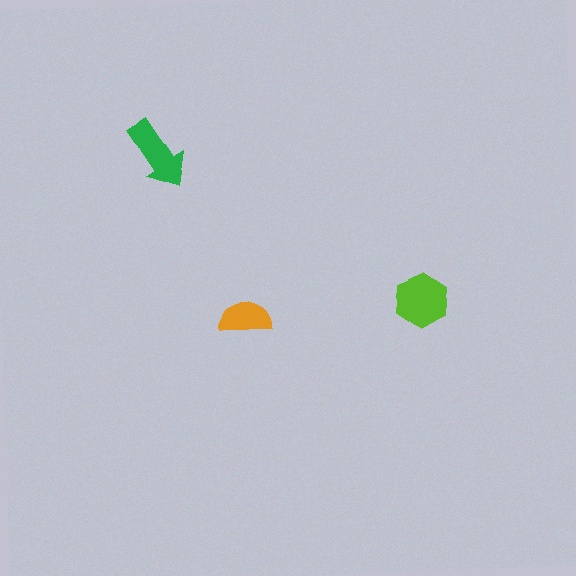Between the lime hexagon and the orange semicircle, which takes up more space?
The lime hexagon.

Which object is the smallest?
The orange semicircle.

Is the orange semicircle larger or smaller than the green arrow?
Smaller.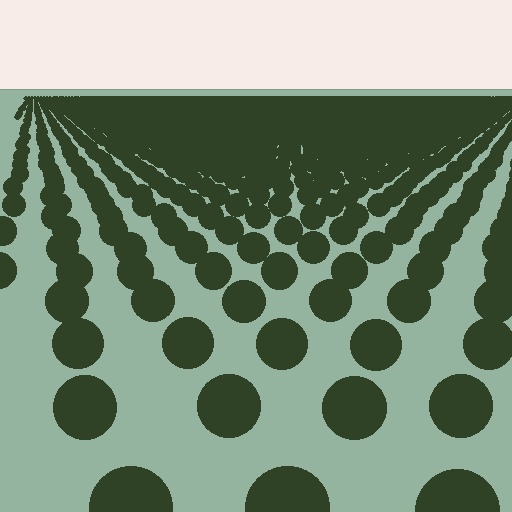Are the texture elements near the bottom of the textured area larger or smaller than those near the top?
Larger. Near the bottom, elements are closer to the viewer and appear at a bigger on-screen size.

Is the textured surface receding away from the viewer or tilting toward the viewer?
The surface is receding away from the viewer. Texture elements get smaller and denser toward the top.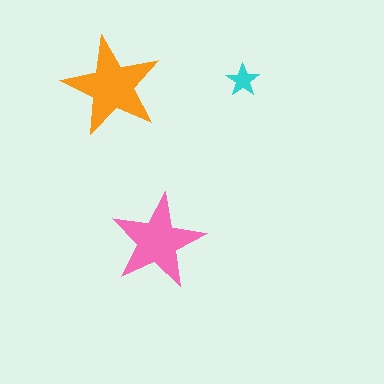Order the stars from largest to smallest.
the orange one, the pink one, the cyan one.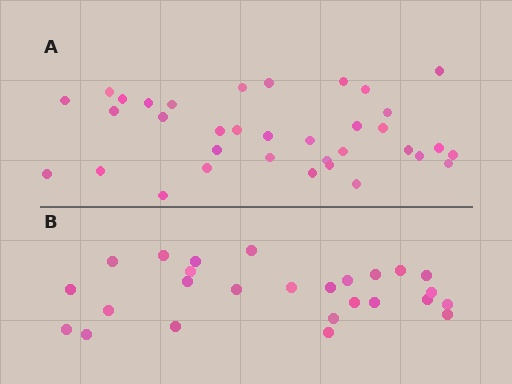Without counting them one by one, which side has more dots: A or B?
Region A (the top region) has more dots.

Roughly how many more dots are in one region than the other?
Region A has roughly 8 or so more dots than region B.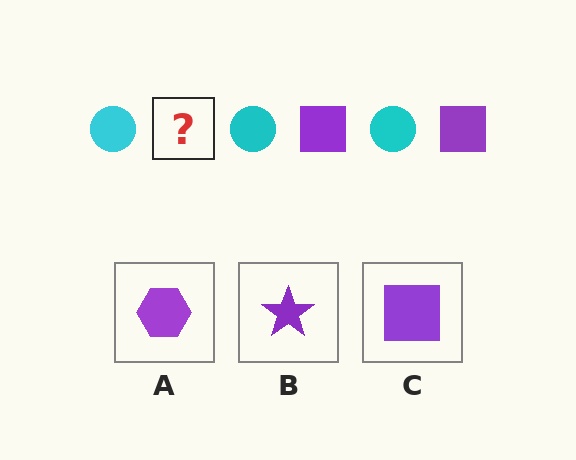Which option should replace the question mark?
Option C.